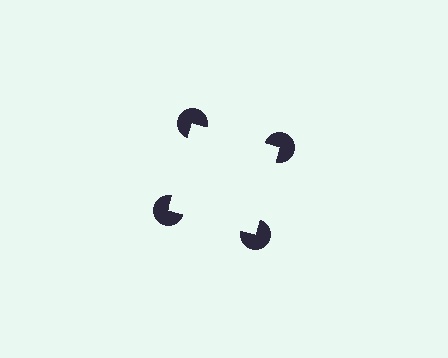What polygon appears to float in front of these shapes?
An illusory square — its edges are inferred from the aligned wedge cuts in the pac-man discs, not physically drawn.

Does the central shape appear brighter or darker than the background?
It typically appears slightly brighter than the background, even though no actual brightness change is drawn.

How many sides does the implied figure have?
4 sides.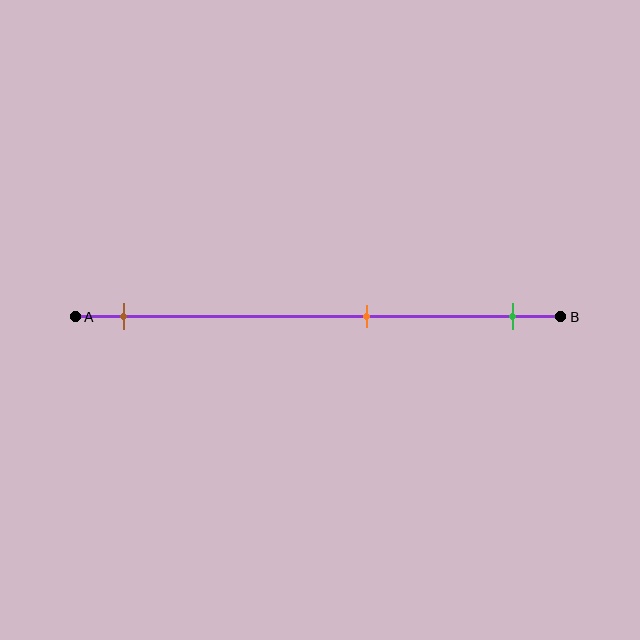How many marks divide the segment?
There are 3 marks dividing the segment.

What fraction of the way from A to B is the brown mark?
The brown mark is approximately 10% (0.1) of the way from A to B.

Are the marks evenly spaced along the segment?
No, the marks are not evenly spaced.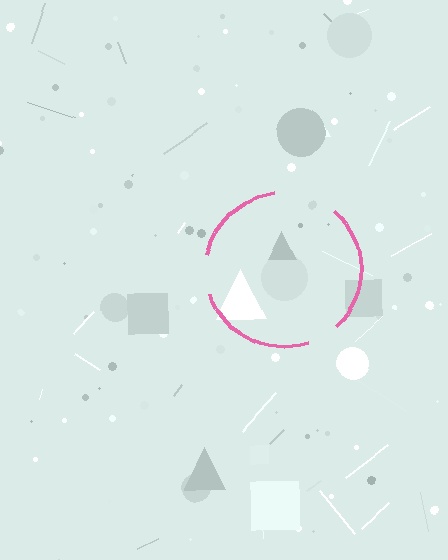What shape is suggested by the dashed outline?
The dashed outline suggests a circle.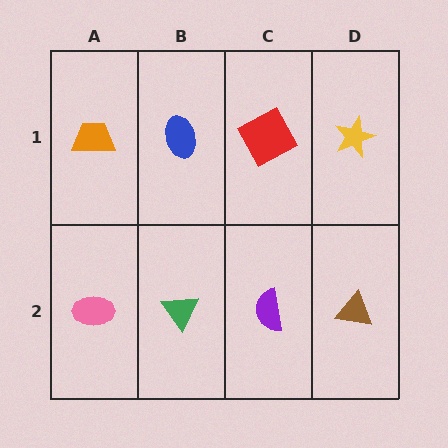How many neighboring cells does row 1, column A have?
2.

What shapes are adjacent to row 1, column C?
A purple semicircle (row 2, column C), a blue ellipse (row 1, column B), a yellow star (row 1, column D).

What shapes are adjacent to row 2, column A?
An orange trapezoid (row 1, column A), a green triangle (row 2, column B).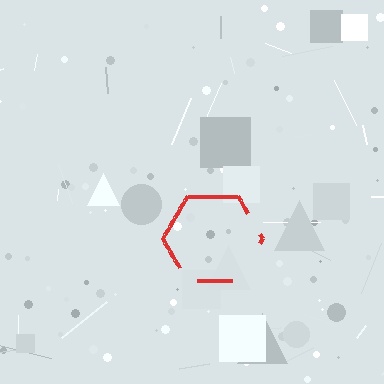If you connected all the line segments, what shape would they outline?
They would outline a hexagon.